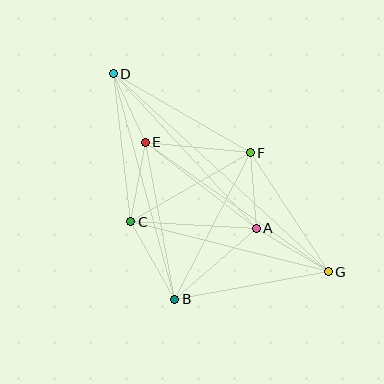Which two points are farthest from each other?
Points D and G are farthest from each other.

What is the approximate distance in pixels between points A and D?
The distance between A and D is approximately 211 pixels.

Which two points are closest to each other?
Points A and F are closest to each other.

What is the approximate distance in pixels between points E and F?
The distance between E and F is approximately 105 pixels.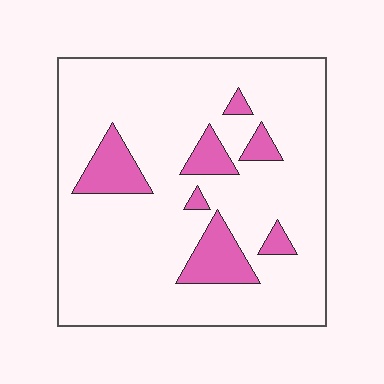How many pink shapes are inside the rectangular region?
7.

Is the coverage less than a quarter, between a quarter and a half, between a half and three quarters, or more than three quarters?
Less than a quarter.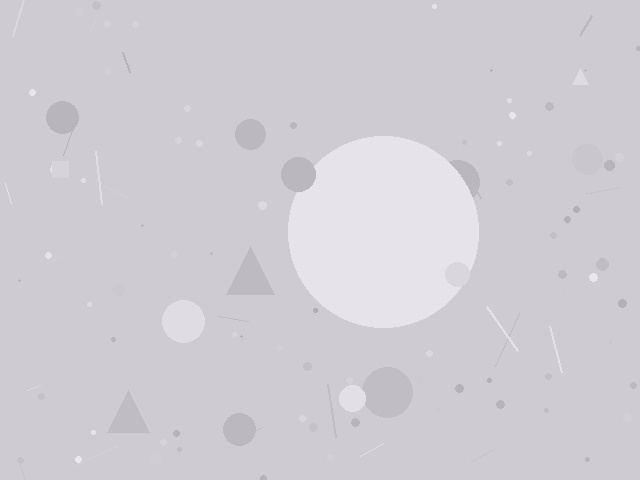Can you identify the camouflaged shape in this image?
The camouflaged shape is a circle.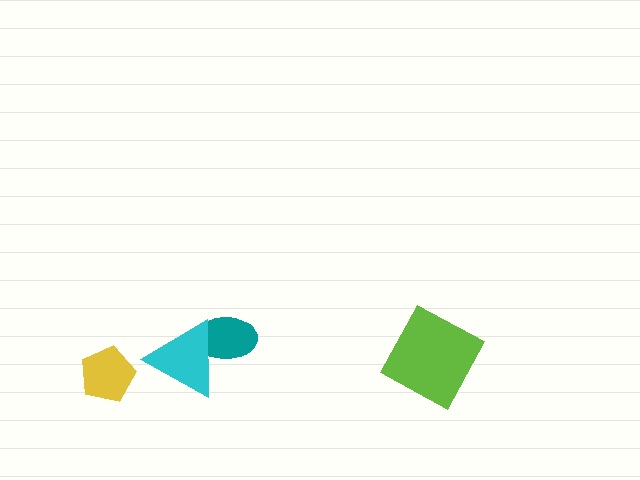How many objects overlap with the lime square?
0 objects overlap with the lime square.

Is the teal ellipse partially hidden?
Yes, it is partially covered by another shape.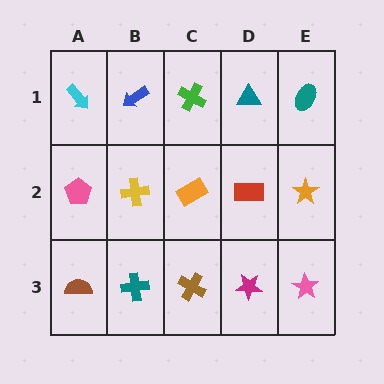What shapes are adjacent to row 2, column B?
A blue arrow (row 1, column B), a teal cross (row 3, column B), a pink pentagon (row 2, column A), an orange rectangle (row 2, column C).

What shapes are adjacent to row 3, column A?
A pink pentagon (row 2, column A), a teal cross (row 3, column B).